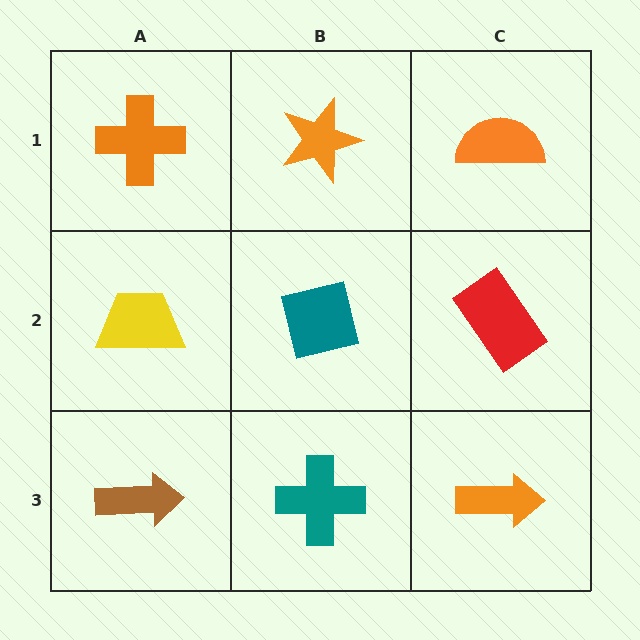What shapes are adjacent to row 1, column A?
A yellow trapezoid (row 2, column A), an orange star (row 1, column B).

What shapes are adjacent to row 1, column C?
A red rectangle (row 2, column C), an orange star (row 1, column B).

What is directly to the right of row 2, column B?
A red rectangle.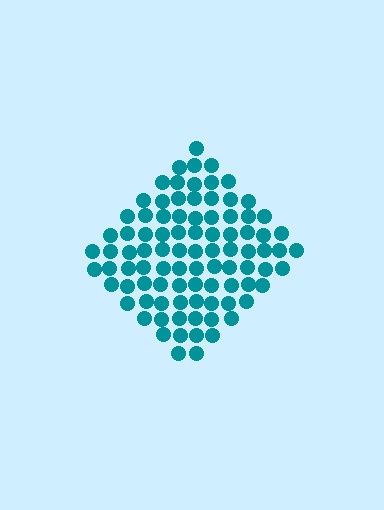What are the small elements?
The small elements are circles.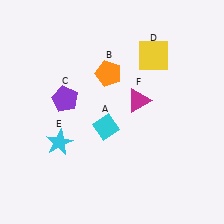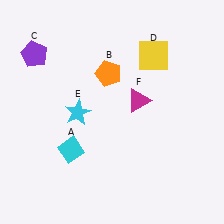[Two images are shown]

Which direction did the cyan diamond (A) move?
The cyan diamond (A) moved left.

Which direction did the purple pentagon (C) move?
The purple pentagon (C) moved up.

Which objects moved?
The objects that moved are: the cyan diamond (A), the purple pentagon (C), the cyan star (E).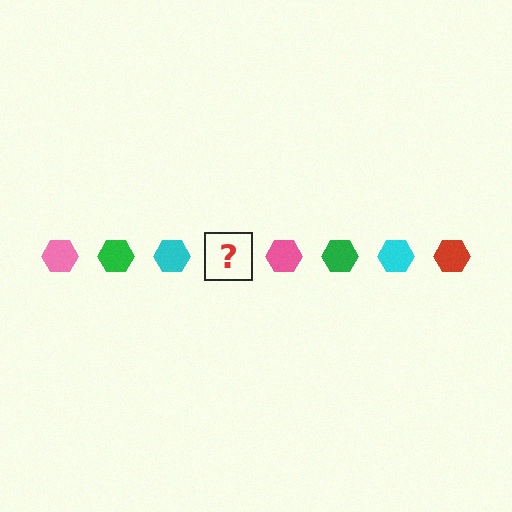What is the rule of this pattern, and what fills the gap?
The rule is that the pattern cycles through pink, green, cyan, red hexagons. The gap should be filled with a red hexagon.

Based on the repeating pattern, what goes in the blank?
The blank should be a red hexagon.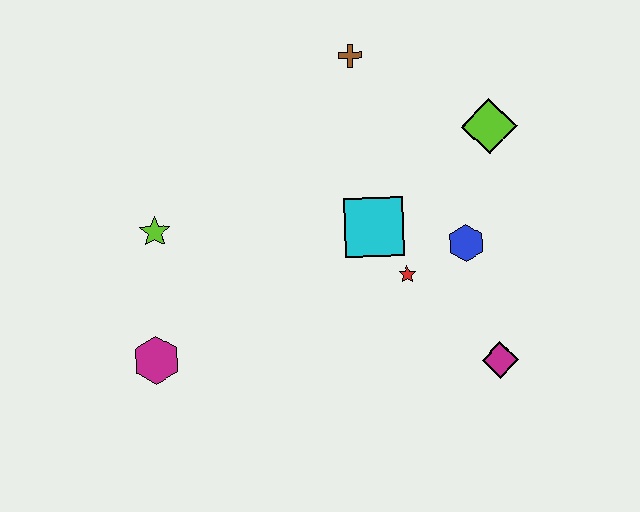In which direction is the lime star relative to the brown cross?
The lime star is to the left of the brown cross.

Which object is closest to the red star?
The cyan square is closest to the red star.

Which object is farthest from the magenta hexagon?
The lime diamond is farthest from the magenta hexagon.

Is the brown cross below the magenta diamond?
No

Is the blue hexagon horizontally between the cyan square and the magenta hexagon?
No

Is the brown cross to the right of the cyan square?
No